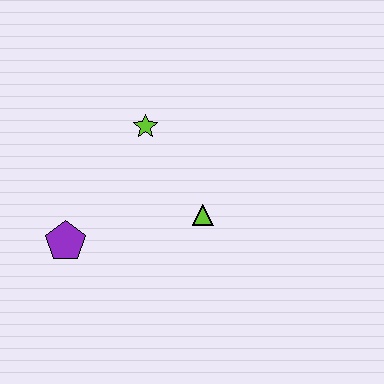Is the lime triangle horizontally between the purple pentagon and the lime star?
No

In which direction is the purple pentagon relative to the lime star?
The purple pentagon is below the lime star.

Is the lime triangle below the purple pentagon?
No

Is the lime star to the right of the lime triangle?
No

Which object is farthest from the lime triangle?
The purple pentagon is farthest from the lime triangle.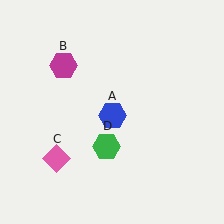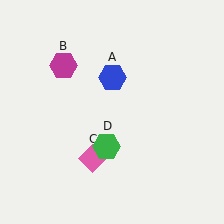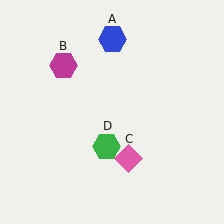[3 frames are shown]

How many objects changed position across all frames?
2 objects changed position: blue hexagon (object A), pink diamond (object C).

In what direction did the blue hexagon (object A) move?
The blue hexagon (object A) moved up.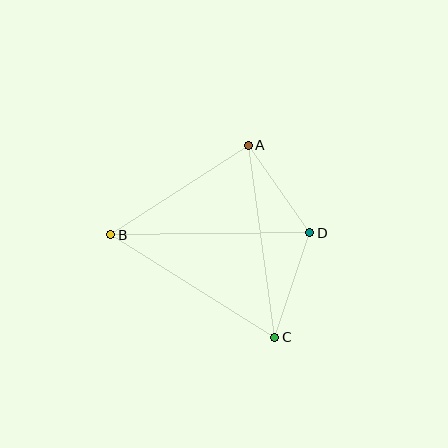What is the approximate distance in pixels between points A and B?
The distance between A and B is approximately 164 pixels.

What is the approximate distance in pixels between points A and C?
The distance between A and C is approximately 194 pixels.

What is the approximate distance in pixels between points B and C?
The distance between B and C is approximately 193 pixels.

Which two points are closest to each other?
Points A and D are closest to each other.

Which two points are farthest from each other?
Points B and D are farthest from each other.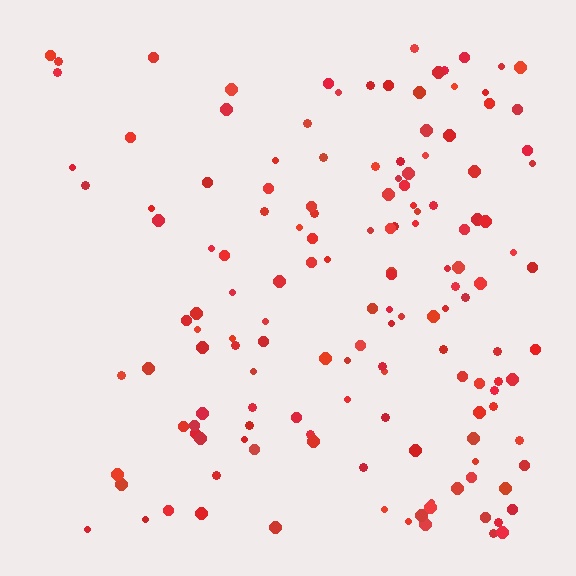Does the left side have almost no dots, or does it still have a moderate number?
Still a moderate number, just noticeably fewer than the right.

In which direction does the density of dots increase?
From left to right, with the right side densest.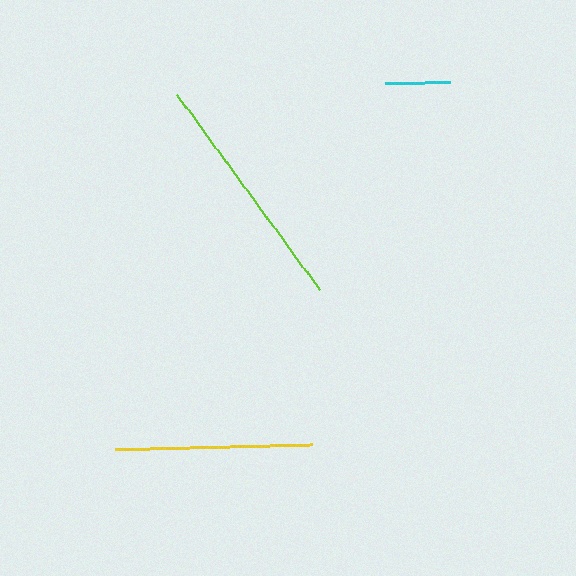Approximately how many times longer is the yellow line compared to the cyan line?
The yellow line is approximately 3.0 times the length of the cyan line.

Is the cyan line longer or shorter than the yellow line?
The yellow line is longer than the cyan line.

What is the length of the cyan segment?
The cyan segment is approximately 65 pixels long.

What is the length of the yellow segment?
The yellow segment is approximately 196 pixels long.